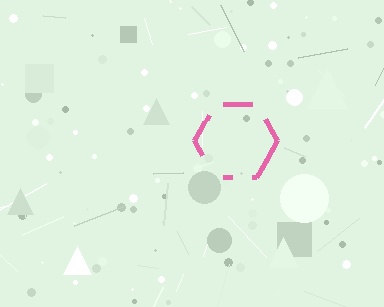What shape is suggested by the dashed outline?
The dashed outline suggests a hexagon.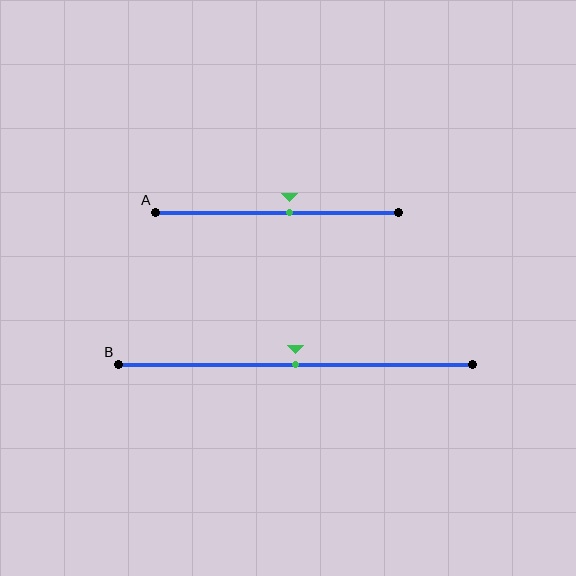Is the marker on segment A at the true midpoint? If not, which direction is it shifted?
No, the marker on segment A is shifted to the right by about 5% of the segment length.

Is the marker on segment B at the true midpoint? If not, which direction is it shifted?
Yes, the marker on segment B is at the true midpoint.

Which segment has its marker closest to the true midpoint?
Segment B has its marker closest to the true midpoint.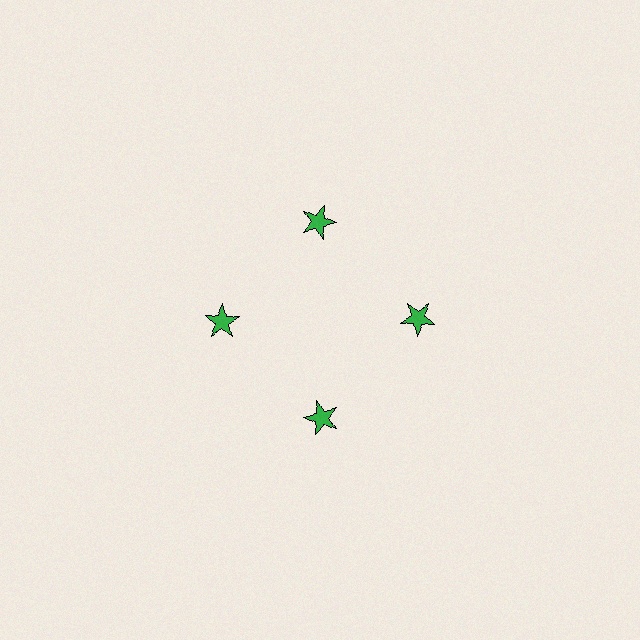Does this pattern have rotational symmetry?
Yes, this pattern has 4-fold rotational symmetry. It looks the same after rotating 90 degrees around the center.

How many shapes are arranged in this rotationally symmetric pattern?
There are 4 shapes, arranged in 4 groups of 1.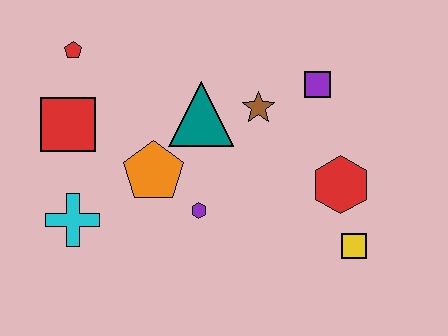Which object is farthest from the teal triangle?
The yellow square is farthest from the teal triangle.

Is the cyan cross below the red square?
Yes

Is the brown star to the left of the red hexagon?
Yes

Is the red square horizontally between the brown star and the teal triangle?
No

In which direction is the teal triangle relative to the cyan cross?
The teal triangle is to the right of the cyan cross.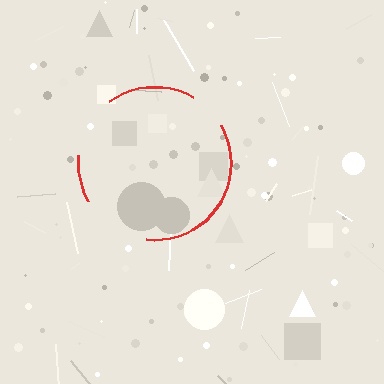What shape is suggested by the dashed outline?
The dashed outline suggests a circle.